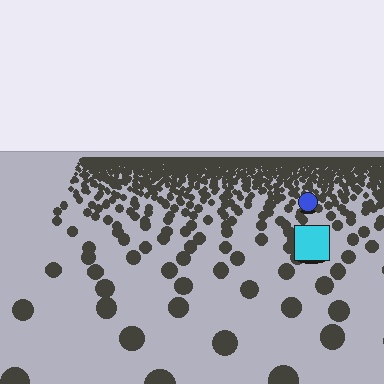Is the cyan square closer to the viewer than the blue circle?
Yes. The cyan square is closer — you can tell from the texture gradient: the ground texture is coarser near it.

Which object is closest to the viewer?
The cyan square is closest. The texture marks near it are larger and more spread out.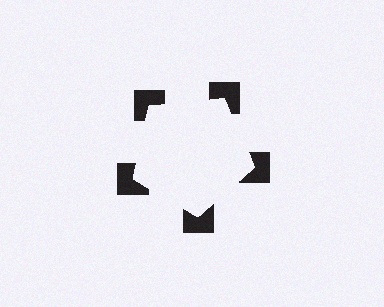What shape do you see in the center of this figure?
An illusory pentagon — its edges are inferred from the aligned wedge cuts in the notched squares, not physically drawn.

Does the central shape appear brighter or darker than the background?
It typically appears slightly brighter than the background, even though no actual brightness change is drawn.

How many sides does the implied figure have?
5 sides.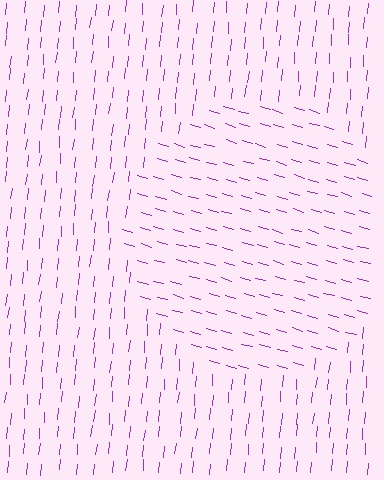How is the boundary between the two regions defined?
The boundary is defined purely by a change in line orientation (approximately 79 degrees difference). All lines are the same color and thickness.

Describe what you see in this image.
The image is filled with small purple line segments. A circle region in the image has lines oriented differently from the surrounding lines, creating a visible texture boundary.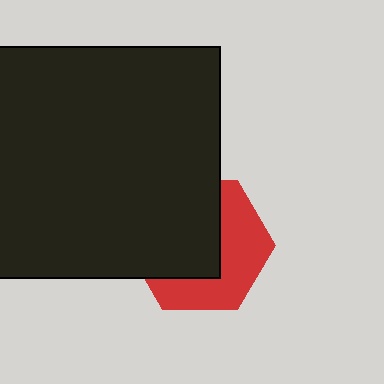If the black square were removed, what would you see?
You would see the complete red hexagon.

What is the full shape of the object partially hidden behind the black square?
The partially hidden object is a red hexagon.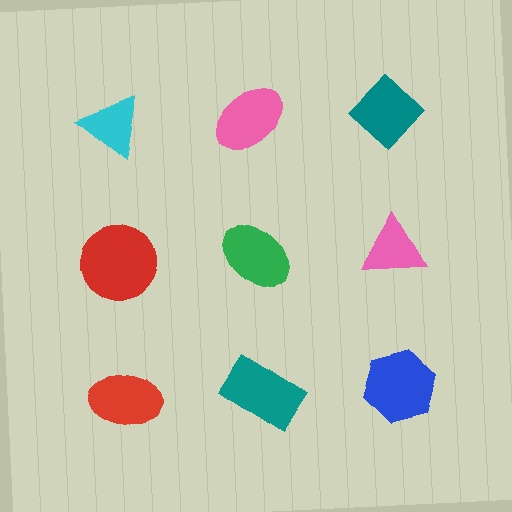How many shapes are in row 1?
3 shapes.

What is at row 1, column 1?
A cyan triangle.